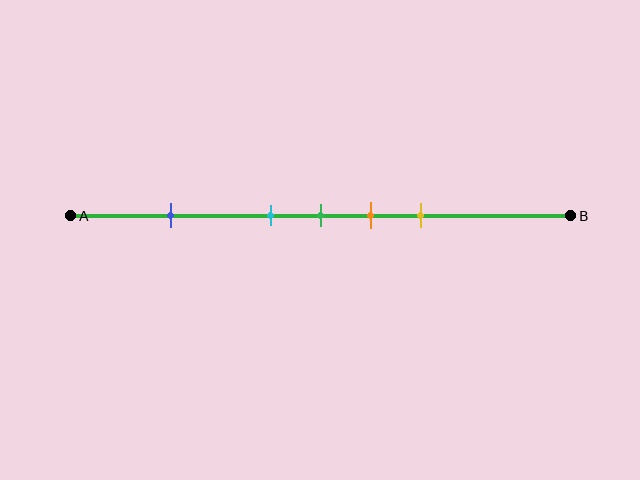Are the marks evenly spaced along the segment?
No, the marks are not evenly spaced.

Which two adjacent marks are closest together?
The cyan and green marks are the closest adjacent pair.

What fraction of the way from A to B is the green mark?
The green mark is approximately 50% (0.5) of the way from A to B.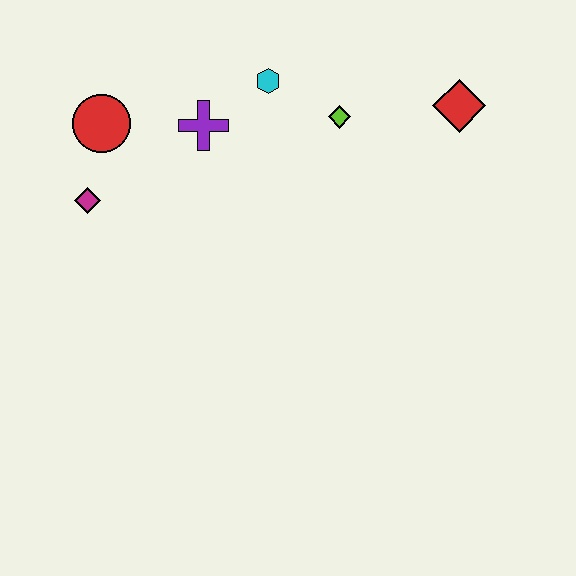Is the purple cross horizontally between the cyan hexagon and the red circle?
Yes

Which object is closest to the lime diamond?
The cyan hexagon is closest to the lime diamond.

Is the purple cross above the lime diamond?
No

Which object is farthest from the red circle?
The red diamond is farthest from the red circle.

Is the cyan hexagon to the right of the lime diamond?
No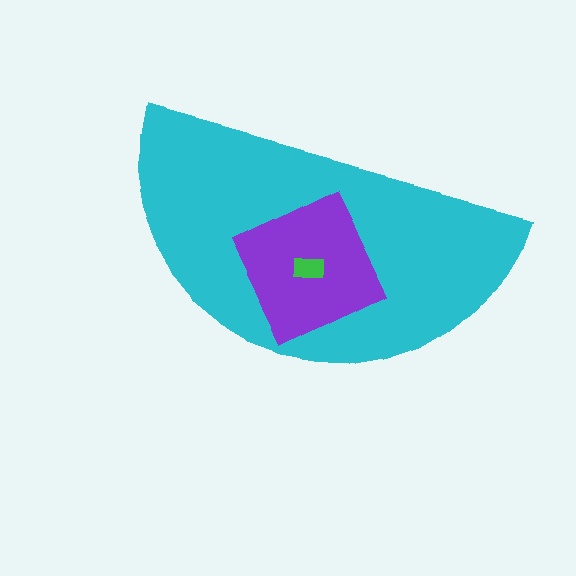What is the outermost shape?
The cyan semicircle.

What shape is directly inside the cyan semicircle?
The purple square.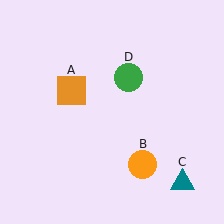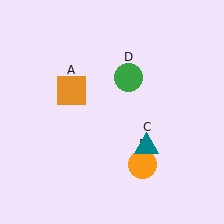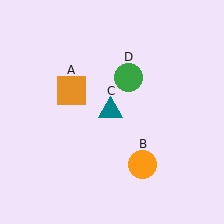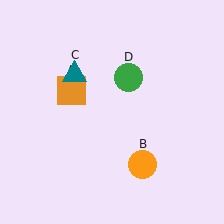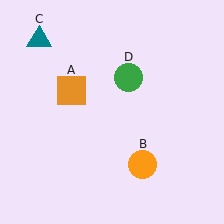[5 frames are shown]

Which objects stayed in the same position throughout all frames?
Orange square (object A) and orange circle (object B) and green circle (object D) remained stationary.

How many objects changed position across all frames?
1 object changed position: teal triangle (object C).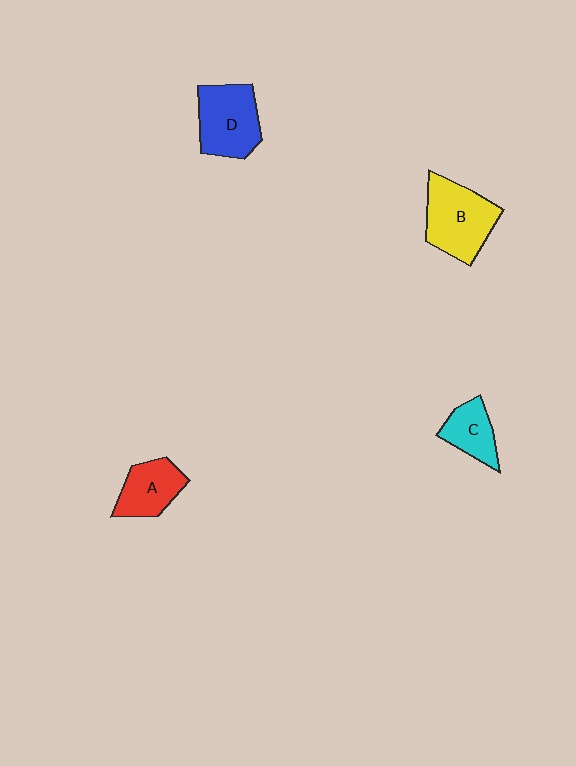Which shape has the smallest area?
Shape C (cyan).